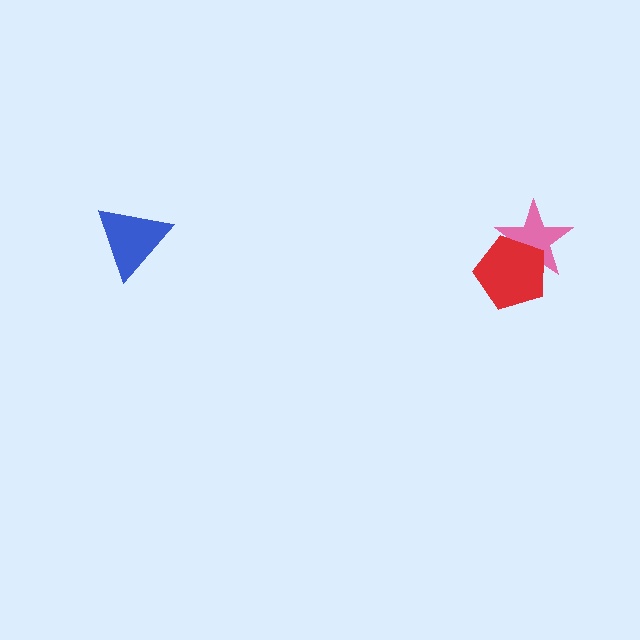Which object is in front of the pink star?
The red pentagon is in front of the pink star.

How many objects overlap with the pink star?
1 object overlaps with the pink star.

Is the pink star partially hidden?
Yes, it is partially covered by another shape.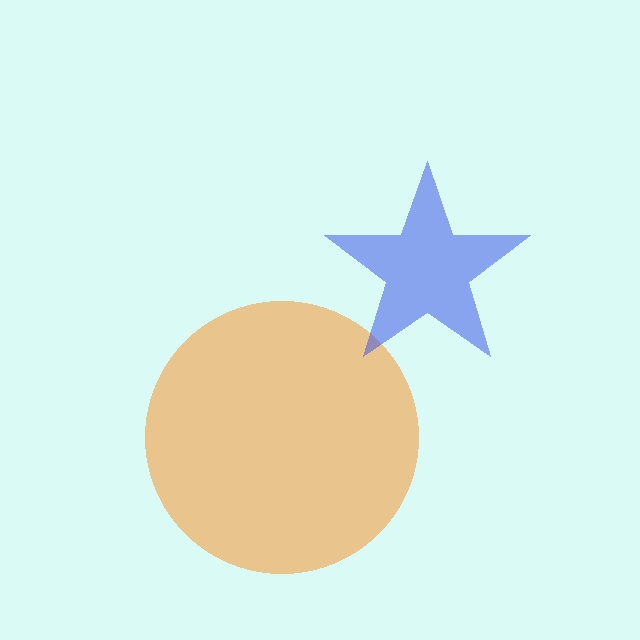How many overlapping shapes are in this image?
There are 2 overlapping shapes in the image.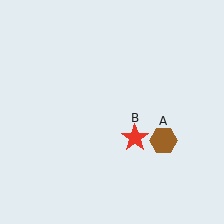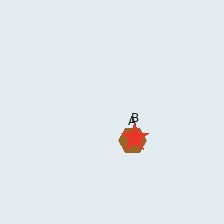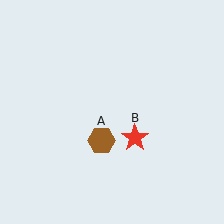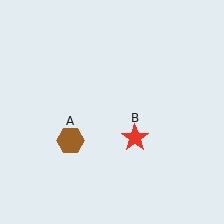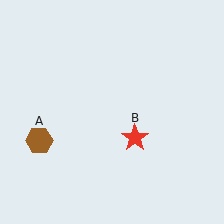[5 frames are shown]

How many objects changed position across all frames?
1 object changed position: brown hexagon (object A).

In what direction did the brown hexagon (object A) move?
The brown hexagon (object A) moved left.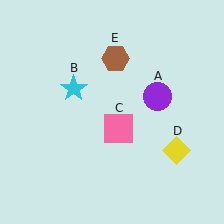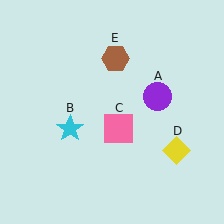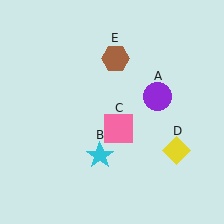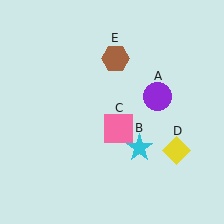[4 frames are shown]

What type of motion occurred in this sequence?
The cyan star (object B) rotated counterclockwise around the center of the scene.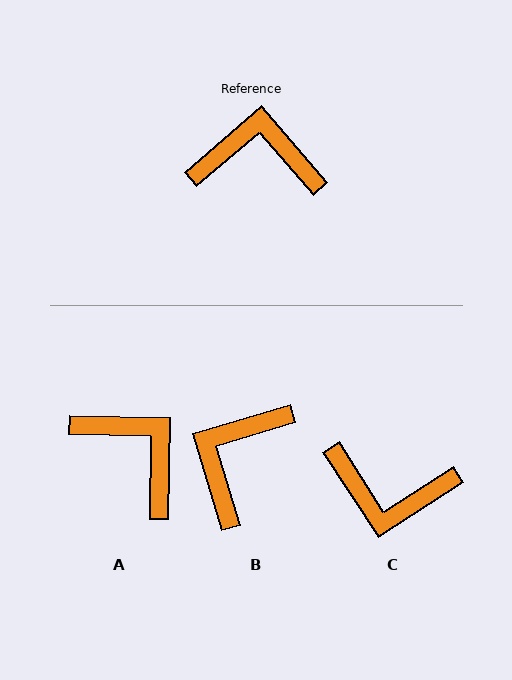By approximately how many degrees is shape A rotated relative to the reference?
Approximately 42 degrees clockwise.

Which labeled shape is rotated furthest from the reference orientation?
C, about 172 degrees away.